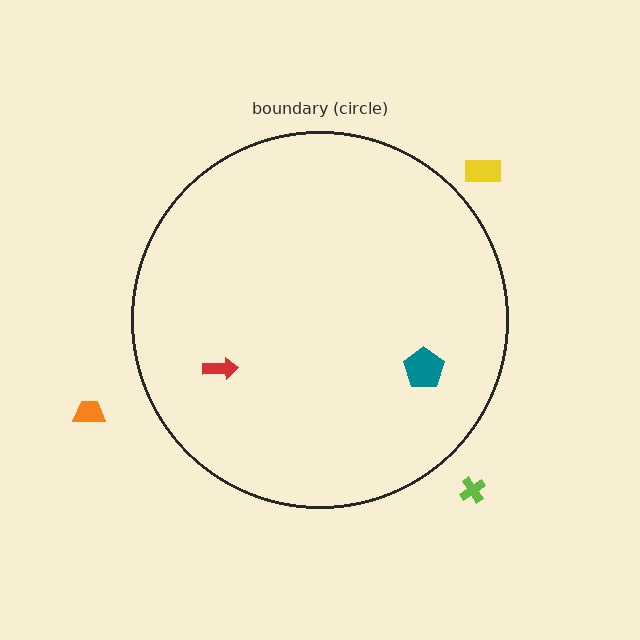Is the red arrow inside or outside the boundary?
Inside.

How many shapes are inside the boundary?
2 inside, 3 outside.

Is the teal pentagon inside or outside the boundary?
Inside.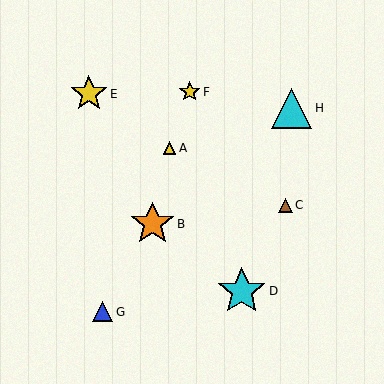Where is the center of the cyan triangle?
The center of the cyan triangle is at (292, 108).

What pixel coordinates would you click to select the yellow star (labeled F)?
Click at (190, 92) to select the yellow star F.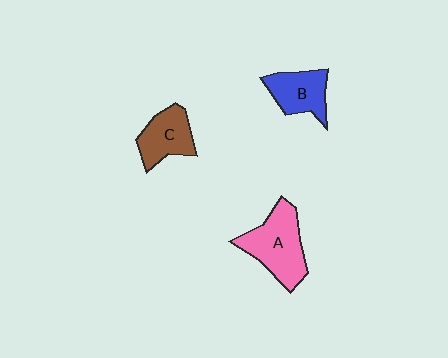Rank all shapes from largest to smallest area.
From largest to smallest: A (pink), C (brown), B (blue).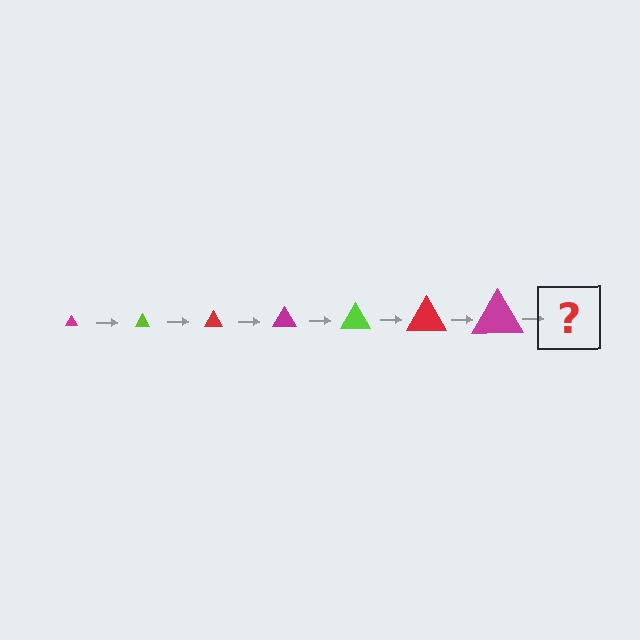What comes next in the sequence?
The next element should be a lime triangle, larger than the previous one.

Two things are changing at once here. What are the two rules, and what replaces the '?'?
The two rules are that the triangle grows larger each step and the color cycles through magenta, lime, and red. The '?' should be a lime triangle, larger than the previous one.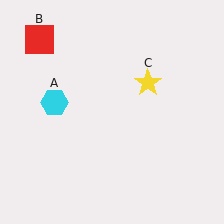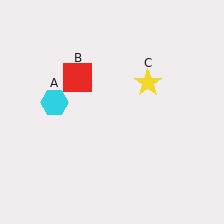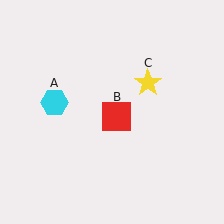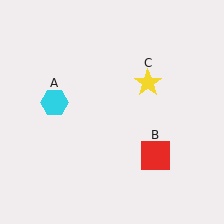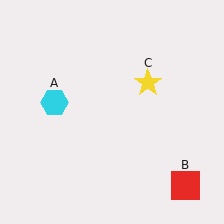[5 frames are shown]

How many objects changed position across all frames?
1 object changed position: red square (object B).